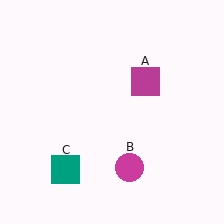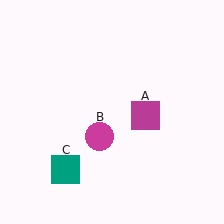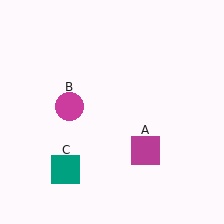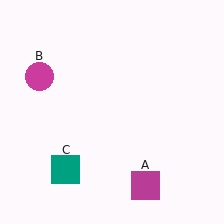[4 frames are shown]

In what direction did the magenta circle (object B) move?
The magenta circle (object B) moved up and to the left.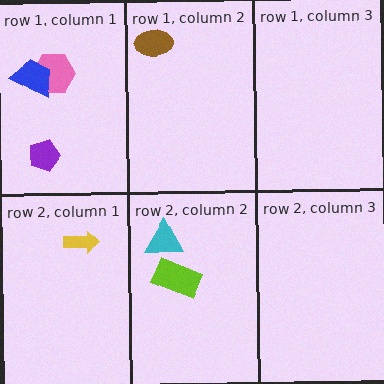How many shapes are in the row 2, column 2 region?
2.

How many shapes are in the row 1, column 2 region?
1.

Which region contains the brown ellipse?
The row 1, column 2 region.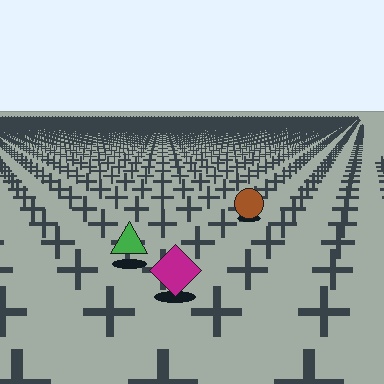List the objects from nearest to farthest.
From nearest to farthest: the magenta diamond, the green triangle, the brown circle.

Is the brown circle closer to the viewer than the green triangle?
No. The green triangle is closer — you can tell from the texture gradient: the ground texture is coarser near it.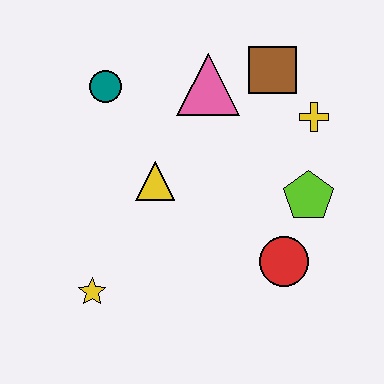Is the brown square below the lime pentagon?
No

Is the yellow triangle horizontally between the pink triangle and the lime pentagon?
No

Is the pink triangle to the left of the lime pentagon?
Yes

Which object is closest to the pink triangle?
The brown square is closest to the pink triangle.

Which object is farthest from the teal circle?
The red circle is farthest from the teal circle.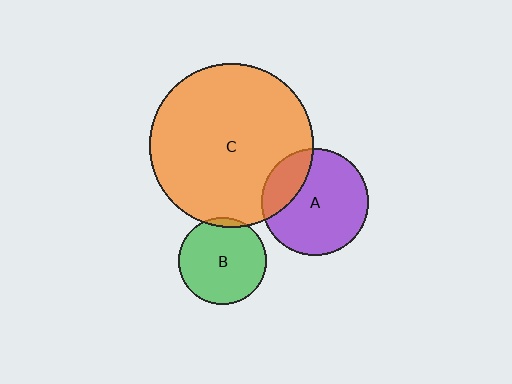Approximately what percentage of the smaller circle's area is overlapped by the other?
Approximately 25%.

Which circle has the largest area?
Circle C (orange).